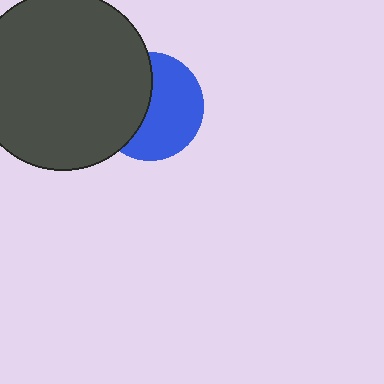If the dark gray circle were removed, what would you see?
You would see the complete blue circle.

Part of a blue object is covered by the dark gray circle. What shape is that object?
It is a circle.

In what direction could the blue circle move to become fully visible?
The blue circle could move right. That would shift it out from behind the dark gray circle entirely.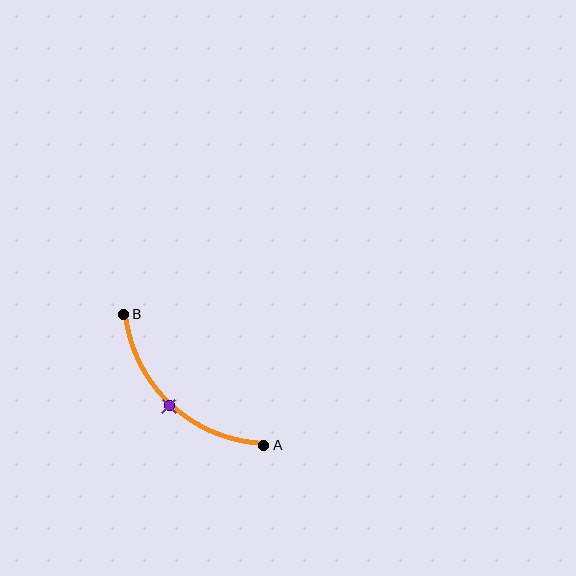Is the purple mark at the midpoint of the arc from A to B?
Yes. The purple mark lies on the arc at equal arc-length from both A and B — it is the arc midpoint.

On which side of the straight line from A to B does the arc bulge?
The arc bulges below and to the left of the straight line connecting A and B.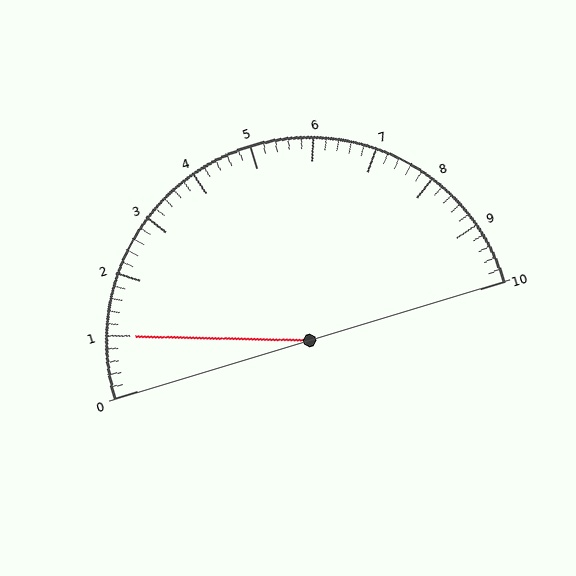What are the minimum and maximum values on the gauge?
The gauge ranges from 0 to 10.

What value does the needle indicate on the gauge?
The needle indicates approximately 1.0.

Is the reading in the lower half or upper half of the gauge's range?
The reading is in the lower half of the range (0 to 10).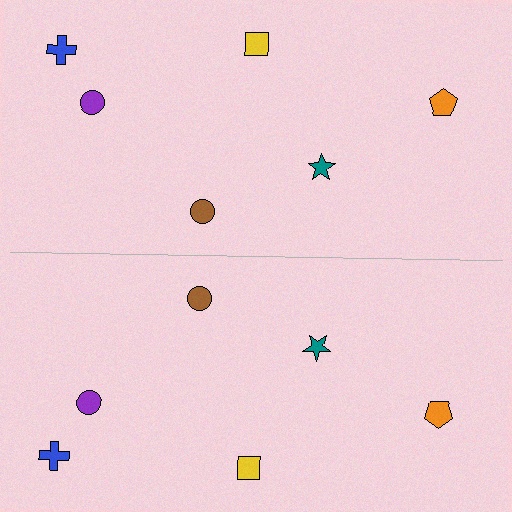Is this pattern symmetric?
Yes, this pattern has bilateral (reflection) symmetry.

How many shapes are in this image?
There are 12 shapes in this image.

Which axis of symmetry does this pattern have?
The pattern has a horizontal axis of symmetry running through the center of the image.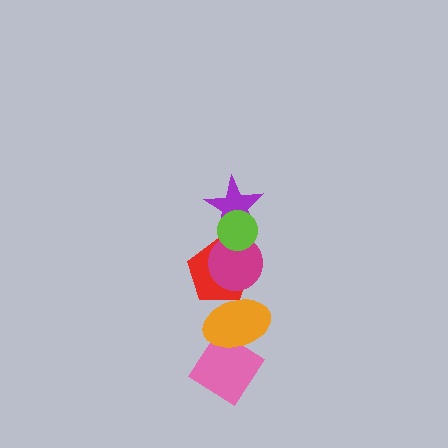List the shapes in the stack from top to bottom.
From top to bottom: the lime circle, the purple star, the magenta circle, the red pentagon, the orange ellipse, the pink diamond.